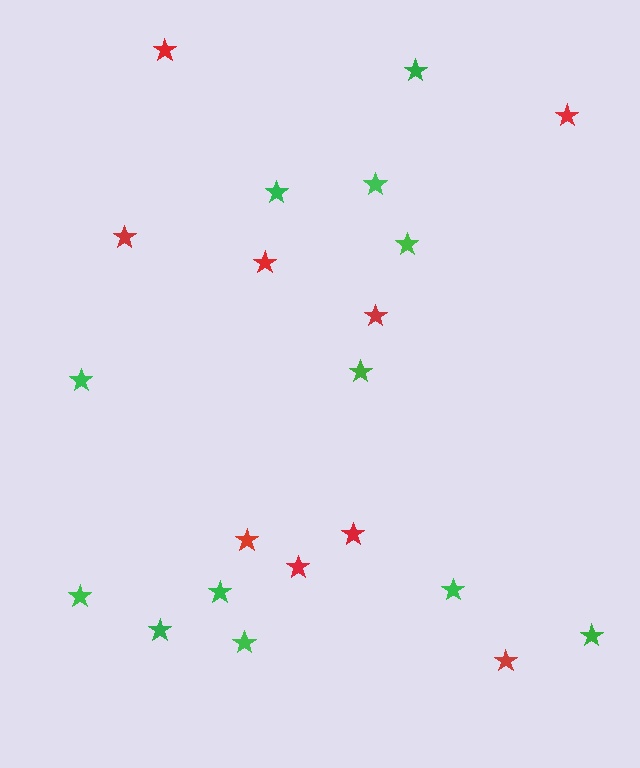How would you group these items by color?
There are 2 groups: one group of green stars (12) and one group of red stars (9).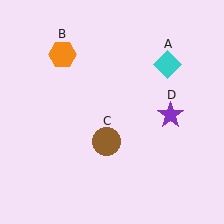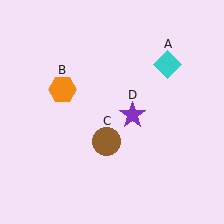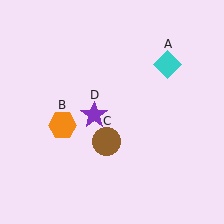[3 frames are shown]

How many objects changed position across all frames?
2 objects changed position: orange hexagon (object B), purple star (object D).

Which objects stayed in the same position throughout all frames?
Cyan diamond (object A) and brown circle (object C) remained stationary.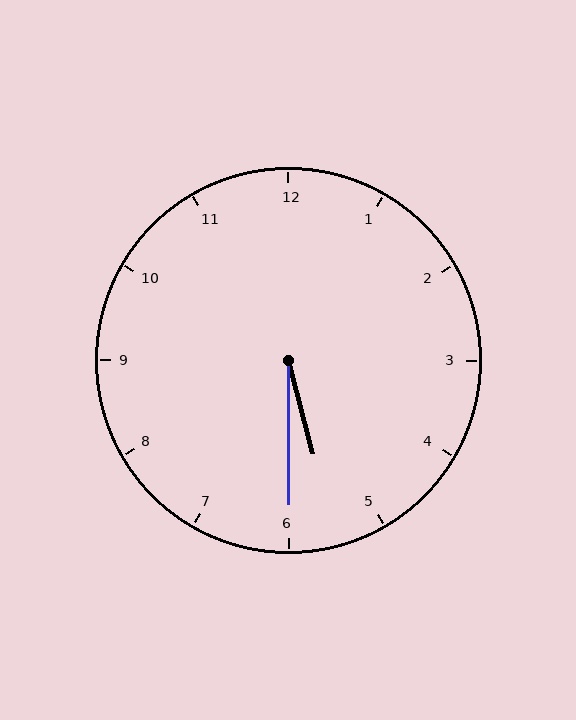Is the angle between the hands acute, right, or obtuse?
It is acute.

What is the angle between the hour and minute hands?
Approximately 15 degrees.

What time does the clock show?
5:30.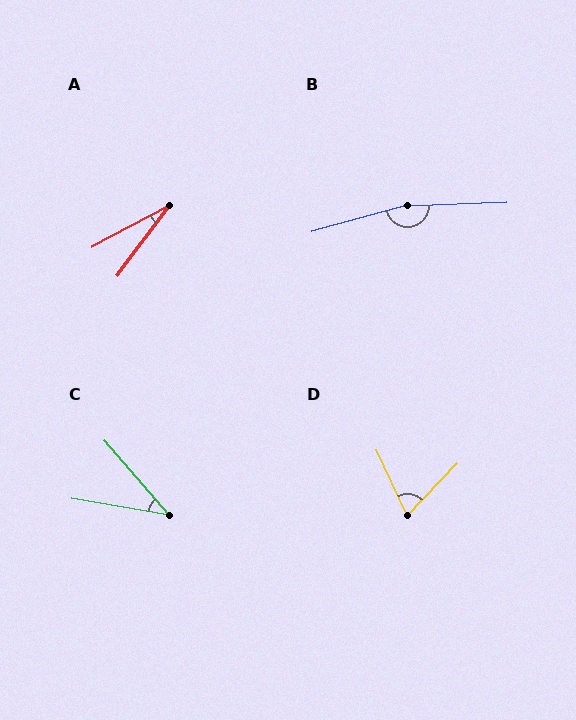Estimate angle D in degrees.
Approximately 69 degrees.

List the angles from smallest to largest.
A (25°), C (40°), D (69°), B (166°).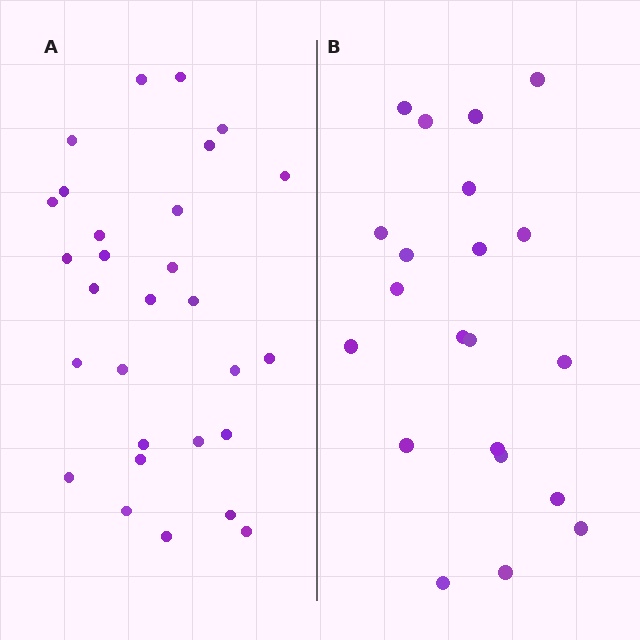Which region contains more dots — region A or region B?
Region A (the left region) has more dots.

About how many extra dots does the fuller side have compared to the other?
Region A has roughly 8 or so more dots than region B.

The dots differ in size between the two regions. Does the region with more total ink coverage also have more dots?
No. Region B has more total ink coverage because its dots are larger, but region A actually contains more individual dots. Total area can be misleading — the number of items is what matters here.